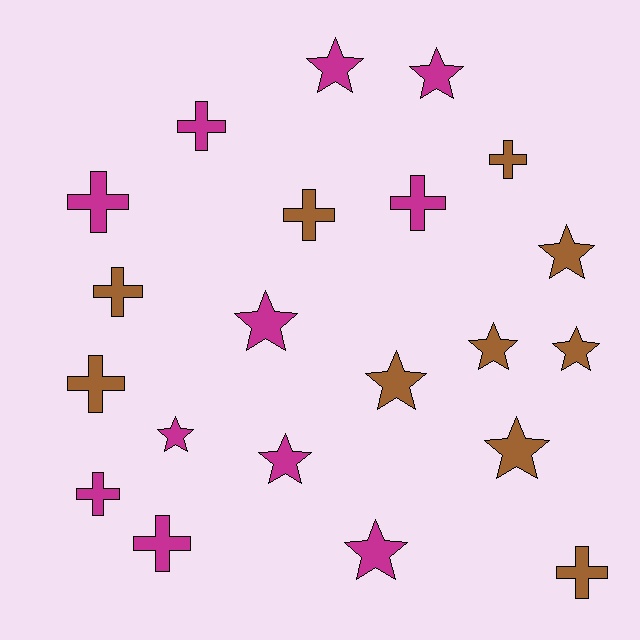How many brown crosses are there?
There are 5 brown crosses.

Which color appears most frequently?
Magenta, with 11 objects.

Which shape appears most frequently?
Star, with 11 objects.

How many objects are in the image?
There are 21 objects.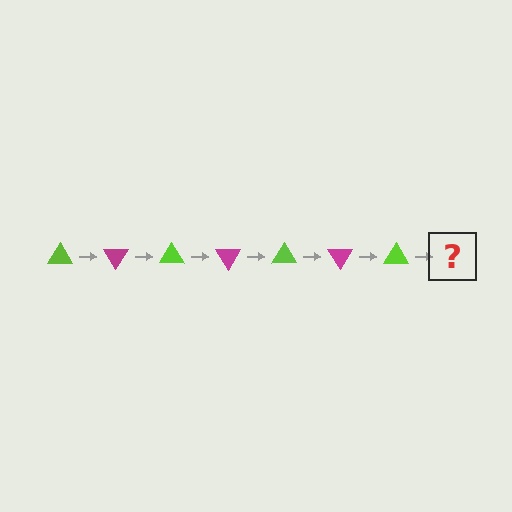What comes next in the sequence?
The next element should be a magenta triangle, rotated 420 degrees from the start.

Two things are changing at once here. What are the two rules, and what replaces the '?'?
The two rules are that it rotates 60 degrees each step and the color cycles through lime and magenta. The '?' should be a magenta triangle, rotated 420 degrees from the start.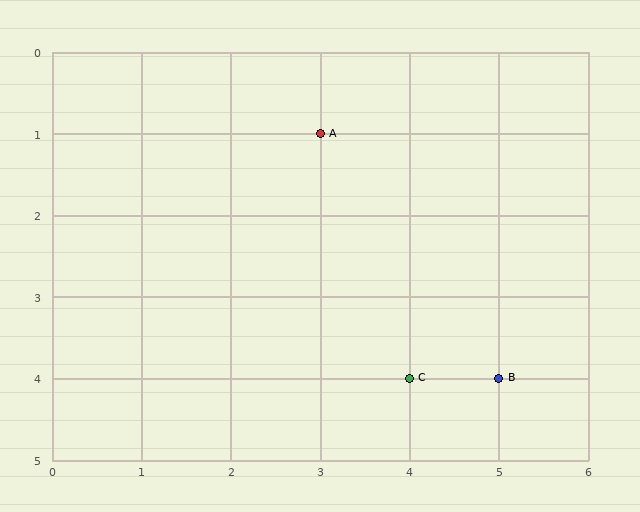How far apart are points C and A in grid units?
Points C and A are 1 column and 3 rows apart (about 3.2 grid units diagonally).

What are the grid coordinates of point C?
Point C is at grid coordinates (4, 4).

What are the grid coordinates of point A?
Point A is at grid coordinates (3, 1).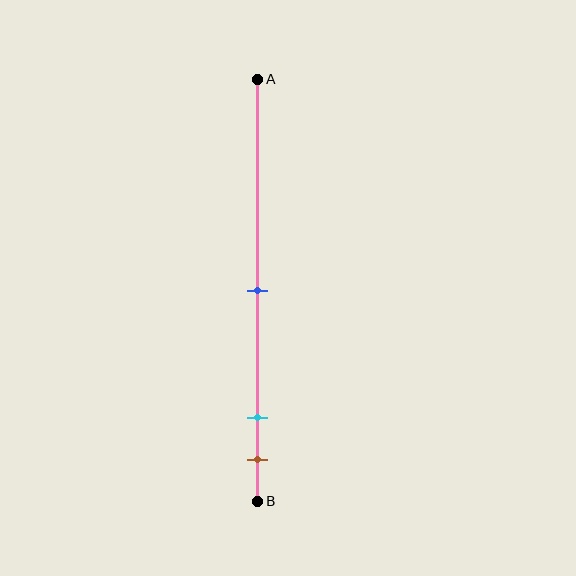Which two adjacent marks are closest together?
The cyan and brown marks are the closest adjacent pair.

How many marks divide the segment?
There are 3 marks dividing the segment.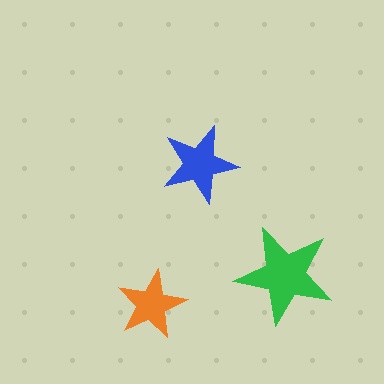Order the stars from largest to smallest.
the green one, the blue one, the orange one.